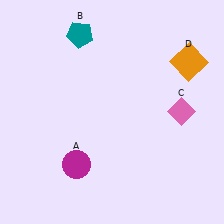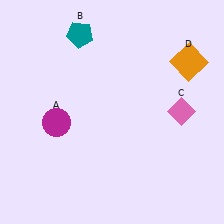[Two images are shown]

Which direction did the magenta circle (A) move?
The magenta circle (A) moved up.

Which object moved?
The magenta circle (A) moved up.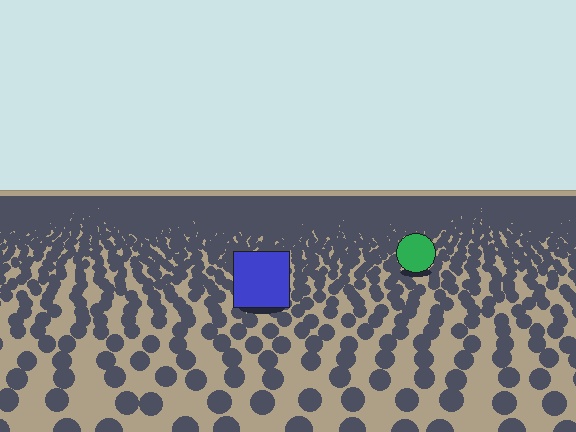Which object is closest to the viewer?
The blue square is closest. The texture marks near it are larger and more spread out.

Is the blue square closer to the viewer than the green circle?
Yes. The blue square is closer — you can tell from the texture gradient: the ground texture is coarser near it.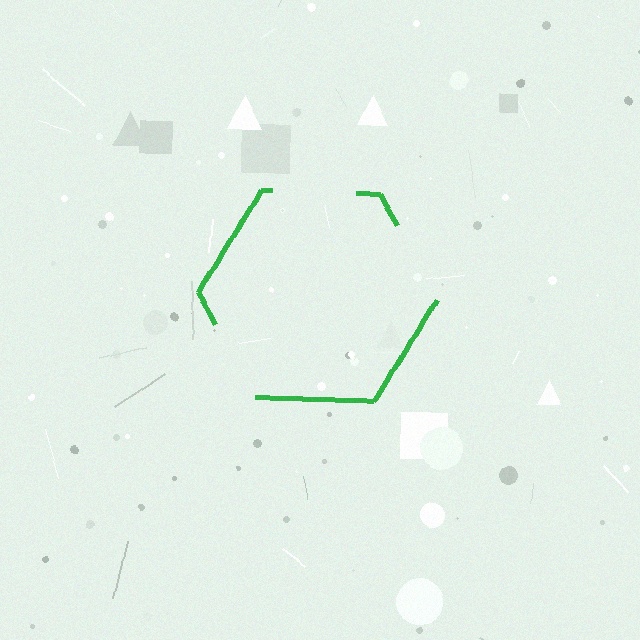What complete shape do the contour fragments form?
The contour fragments form a hexagon.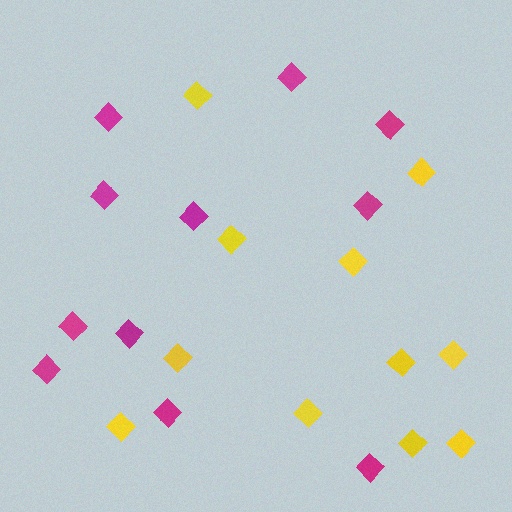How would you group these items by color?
There are 2 groups: one group of magenta diamonds (11) and one group of yellow diamonds (11).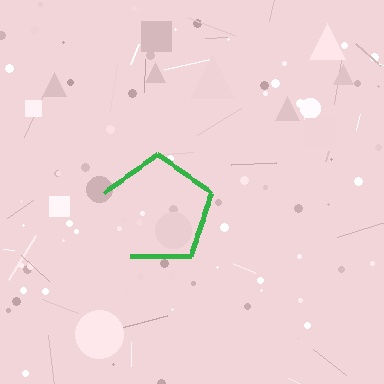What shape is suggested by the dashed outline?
The dashed outline suggests a pentagon.